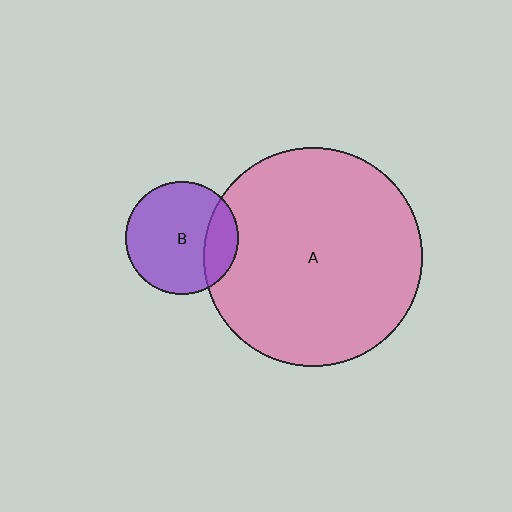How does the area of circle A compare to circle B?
Approximately 3.8 times.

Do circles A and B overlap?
Yes.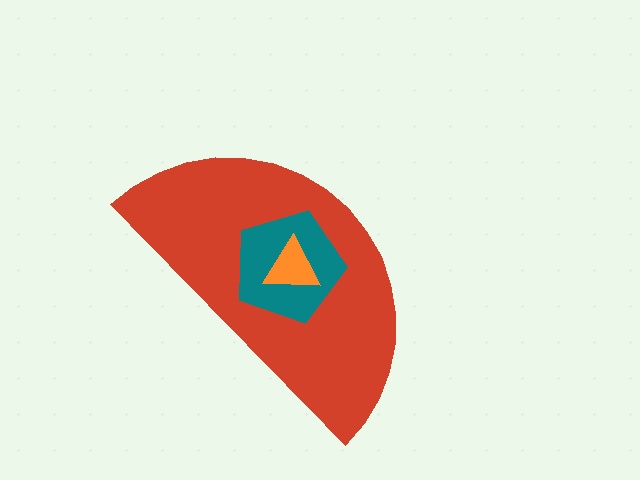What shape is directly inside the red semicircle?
The teal pentagon.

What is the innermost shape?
The orange triangle.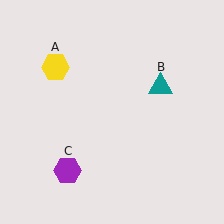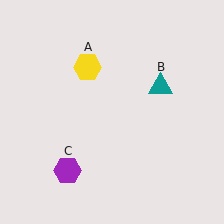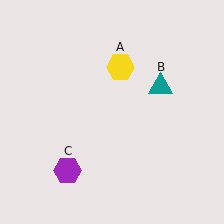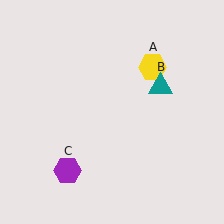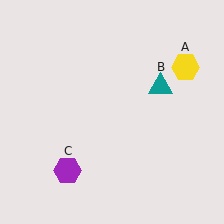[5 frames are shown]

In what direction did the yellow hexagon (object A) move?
The yellow hexagon (object A) moved right.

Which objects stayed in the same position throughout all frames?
Teal triangle (object B) and purple hexagon (object C) remained stationary.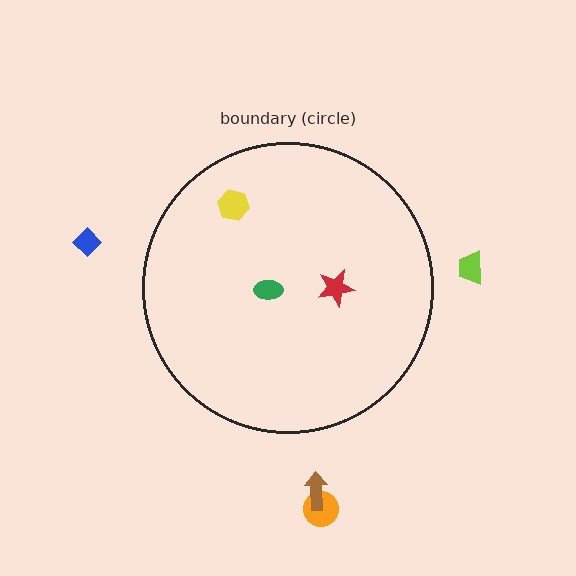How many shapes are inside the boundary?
3 inside, 4 outside.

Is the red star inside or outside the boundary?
Inside.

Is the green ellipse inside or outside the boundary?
Inside.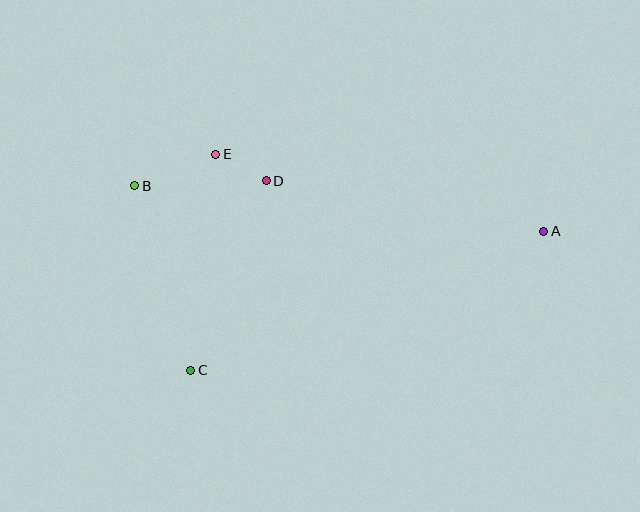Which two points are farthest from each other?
Points A and B are farthest from each other.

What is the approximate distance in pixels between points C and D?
The distance between C and D is approximately 204 pixels.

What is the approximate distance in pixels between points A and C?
The distance between A and C is approximately 379 pixels.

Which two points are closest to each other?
Points D and E are closest to each other.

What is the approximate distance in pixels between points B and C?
The distance between B and C is approximately 192 pixels.